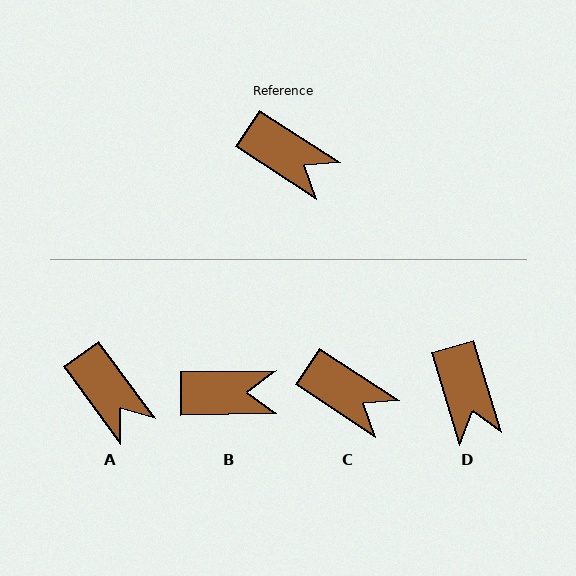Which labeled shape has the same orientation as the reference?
C.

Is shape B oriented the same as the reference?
No, it is off by about 34 degrees.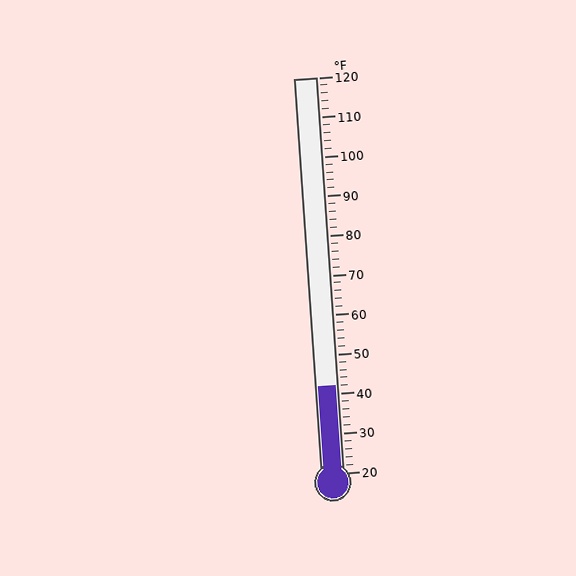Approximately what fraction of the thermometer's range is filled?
The thermometer is filled to approximately 20% of its range.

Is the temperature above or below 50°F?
The temperature is below 50°F.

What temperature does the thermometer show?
The thermometer shows approximately 42°F.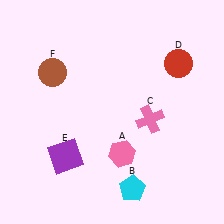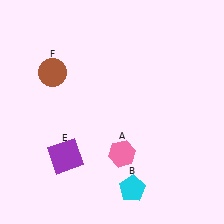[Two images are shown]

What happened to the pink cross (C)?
The pink cross (C) was removed in Image 2. It was in the bottom-right area of Image 1.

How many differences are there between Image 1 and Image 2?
There are 2 differences between the two images.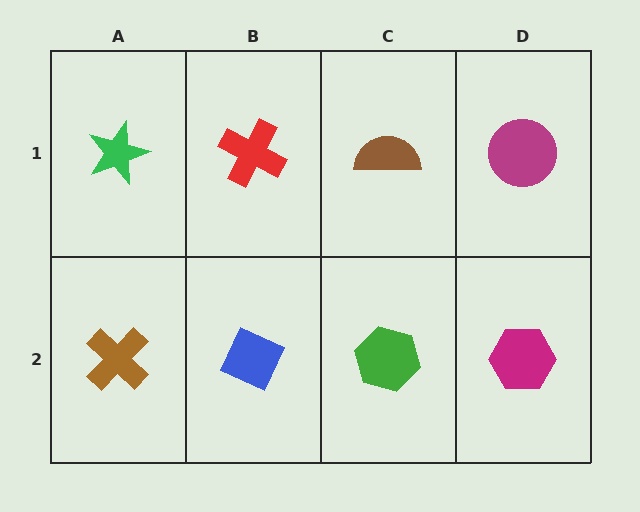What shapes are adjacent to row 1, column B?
A blue diamond (row 2, column B), a green star (row 1, column A), a brown semicircle (row 1, column C).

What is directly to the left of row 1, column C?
A red cross.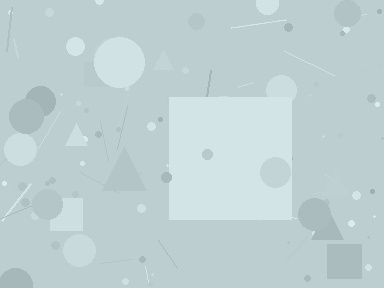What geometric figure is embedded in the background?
A square is embedded in the background.